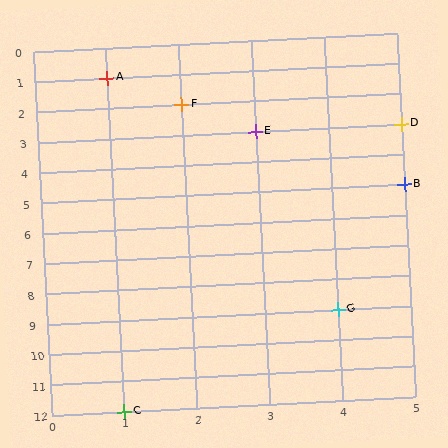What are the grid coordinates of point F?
Point F is at grid coordinates (2, 2).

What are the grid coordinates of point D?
Point D is at grid coordinates (5, 3).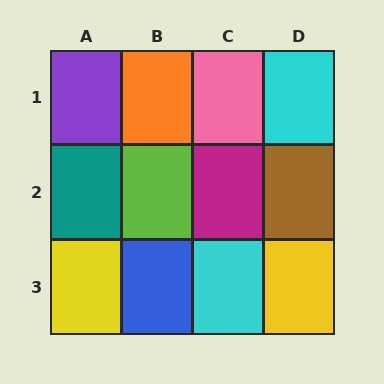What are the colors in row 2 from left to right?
Teal, lime, magenta, brown.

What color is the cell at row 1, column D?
Cyan.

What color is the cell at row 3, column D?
Yellow.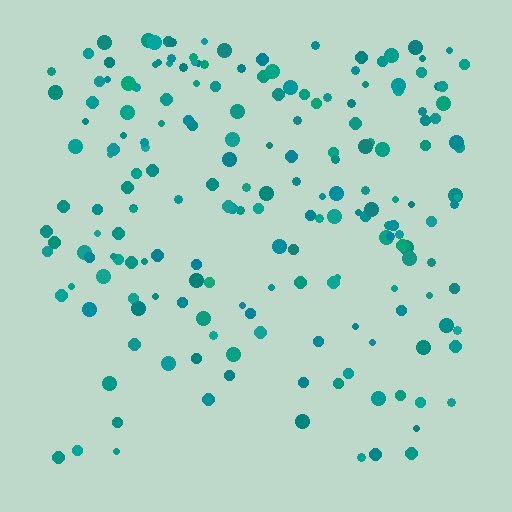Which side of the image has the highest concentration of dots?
The top.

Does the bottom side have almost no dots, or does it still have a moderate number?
Still a moderate number, just noticeably fewer than the top.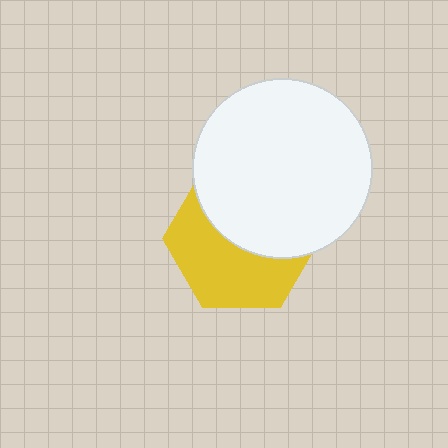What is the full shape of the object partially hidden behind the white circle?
The partially hidden object is a yellow hexagon.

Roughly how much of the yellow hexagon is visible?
About half of it is visible (roughly 50%).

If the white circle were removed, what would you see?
You would see the complete yellow hexagon.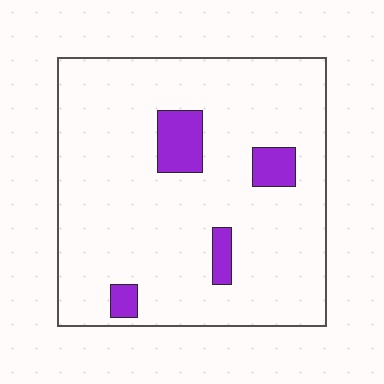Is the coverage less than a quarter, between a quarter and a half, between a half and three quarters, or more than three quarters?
Less than a quarter.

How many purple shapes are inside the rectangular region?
4.